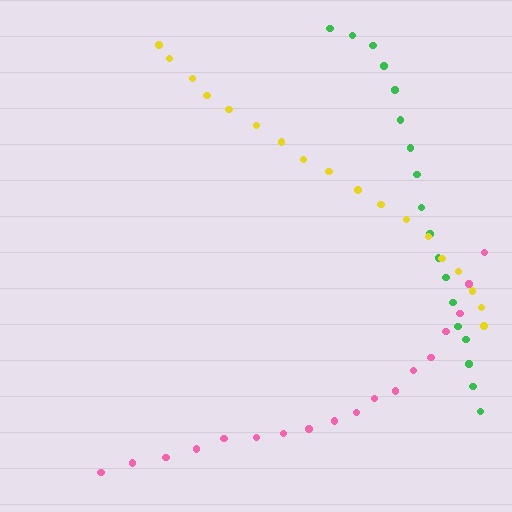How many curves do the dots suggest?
There are 3 distinct paths.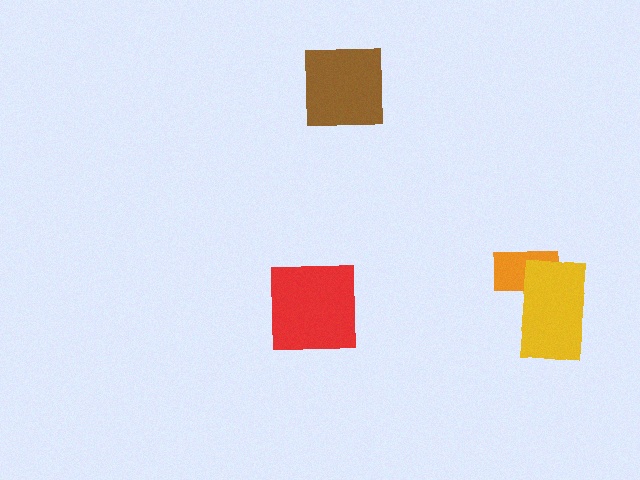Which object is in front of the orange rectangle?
The yellow rectangle is in front of the orange rectangle.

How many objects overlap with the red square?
0 objects overlap with the red square.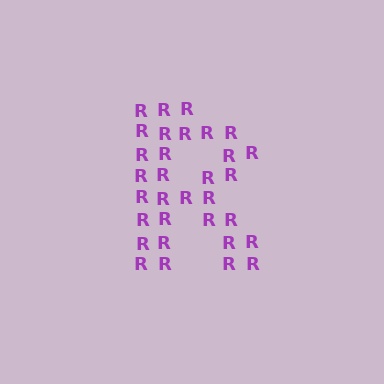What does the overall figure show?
The overall figure shows the letter R.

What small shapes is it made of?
It is made of small letter R's.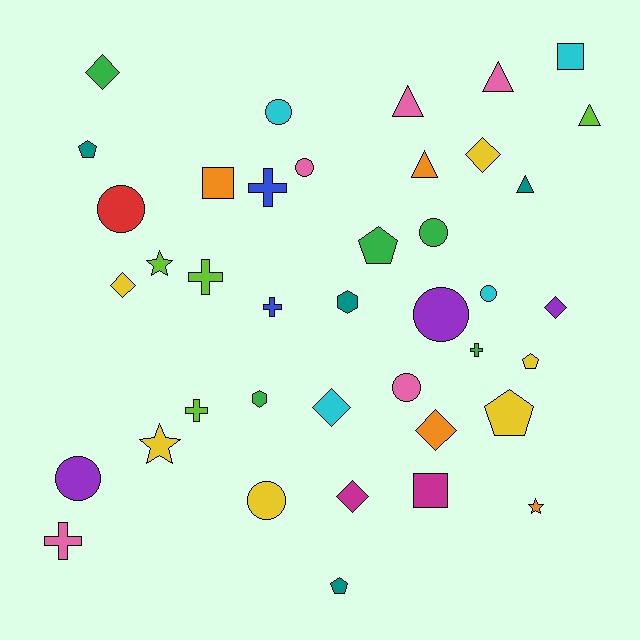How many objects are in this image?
There are 40 objects.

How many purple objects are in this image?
There are 3 purple objects.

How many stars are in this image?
There are 3 stars.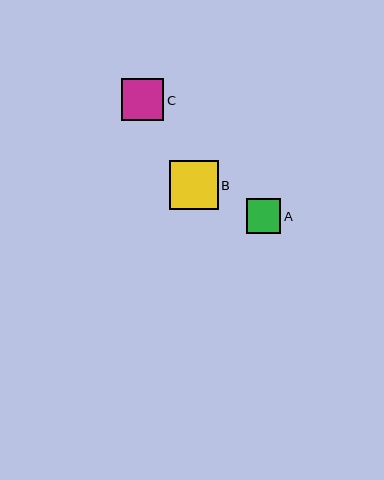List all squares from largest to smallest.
From largest to smallest: B, C, A.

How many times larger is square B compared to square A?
Square B is approximately 1.4 times the size of square A.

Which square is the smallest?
Square A is the smallest with a size of approximately 34 pixels.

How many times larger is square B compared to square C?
Square B is approximately 1.2 times the size of square C.